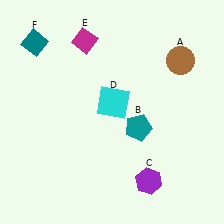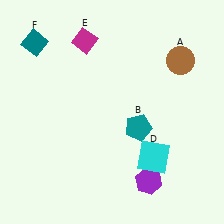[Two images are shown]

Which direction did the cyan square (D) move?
The cyan square (D) moved down.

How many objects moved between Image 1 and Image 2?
1 object moved between the two images.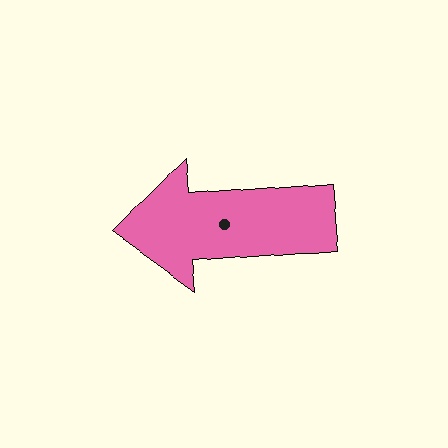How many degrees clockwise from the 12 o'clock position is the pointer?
Approximately 265 degrees.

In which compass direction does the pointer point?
West.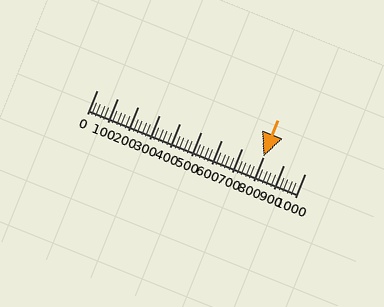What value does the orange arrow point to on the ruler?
The orange arrow points to approximately 800.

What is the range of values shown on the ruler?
The ruler shows values from 0 to 1000.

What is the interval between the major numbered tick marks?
The major tick marks are spaced 100 units apart.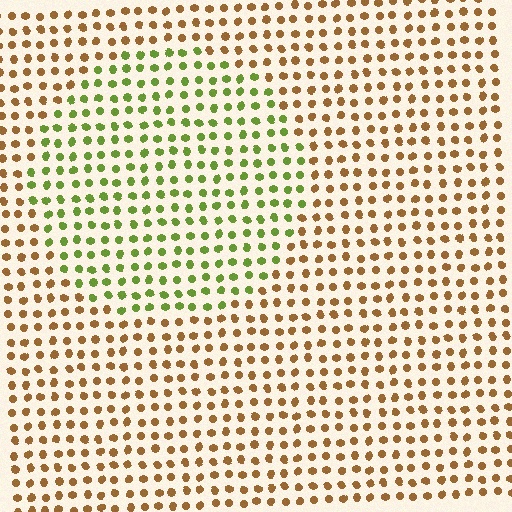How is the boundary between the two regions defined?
The boundary is defined purely by a slight shift in hue (about 58 degrees). Spacing, size, and orientation are identical on both sides.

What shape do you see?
I see a circle.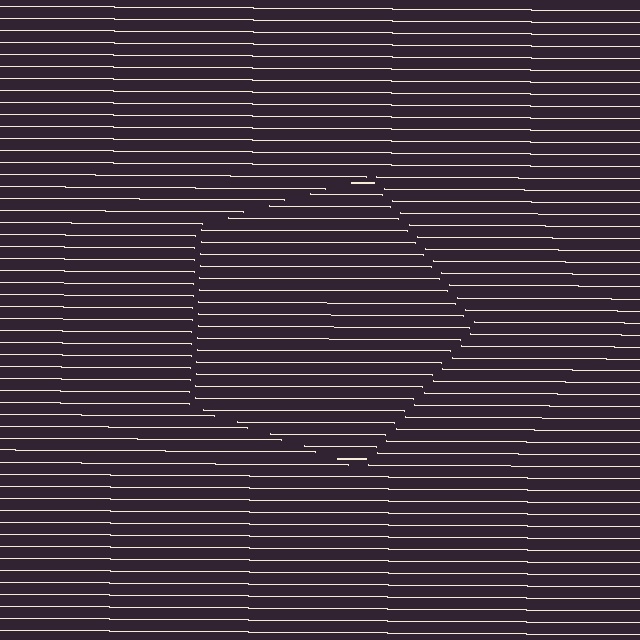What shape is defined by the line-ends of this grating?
An illusory pentagon. The interior of the shape contains the same grating, shifted by half a period — the contour is defined by the phase discontinuity where line-ends from the inner and outer gratings abut.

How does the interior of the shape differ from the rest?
The interior of the shape contains the same grating, shifted by half a period — the contour is defined by the phase discontinuity where line-ends from the inner and outer gratings abut.